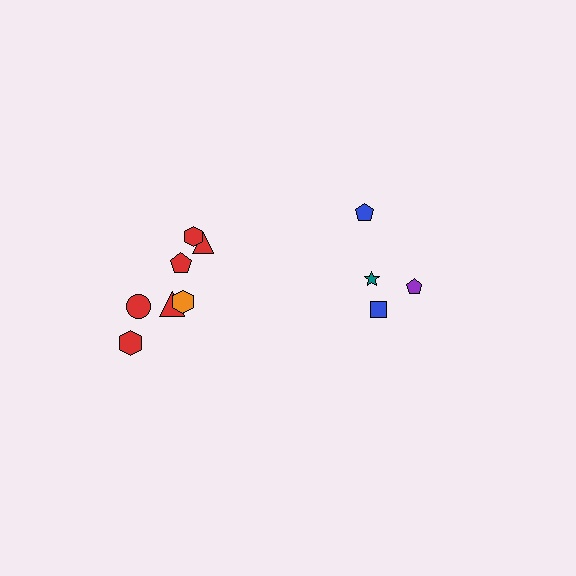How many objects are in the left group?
There are 7 objects.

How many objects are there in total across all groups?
There are 11 objects.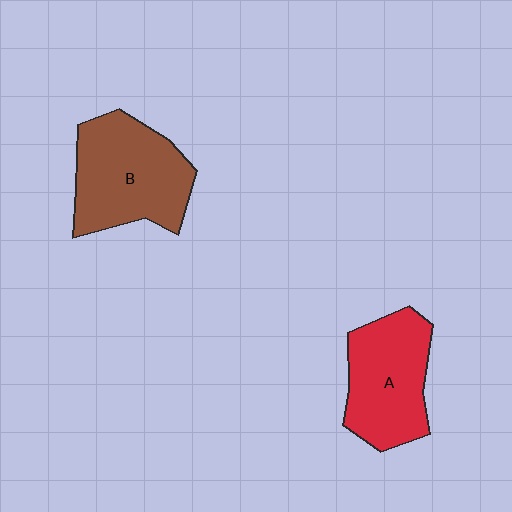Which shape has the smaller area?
Shape A (red).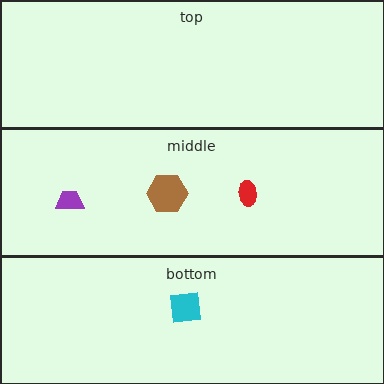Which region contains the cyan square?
The bottom region.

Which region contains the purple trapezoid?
The middle region.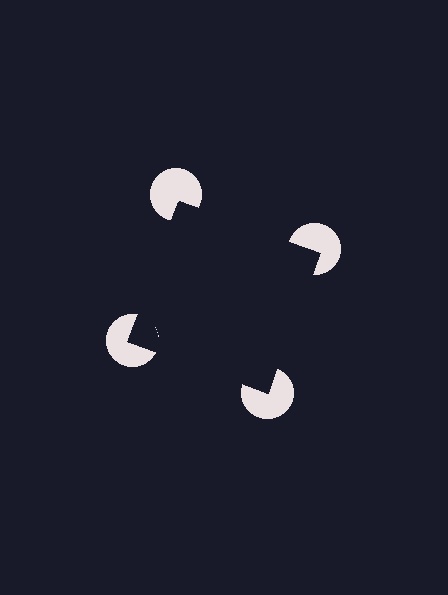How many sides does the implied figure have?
4 sides.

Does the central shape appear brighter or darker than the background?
It typically appears slightly darker than the background, even though no actual brightness change is drawn.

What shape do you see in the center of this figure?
An illusory square — its edges are inferred from the aligned wedge cuts in the pac-man discs, not physically drawn.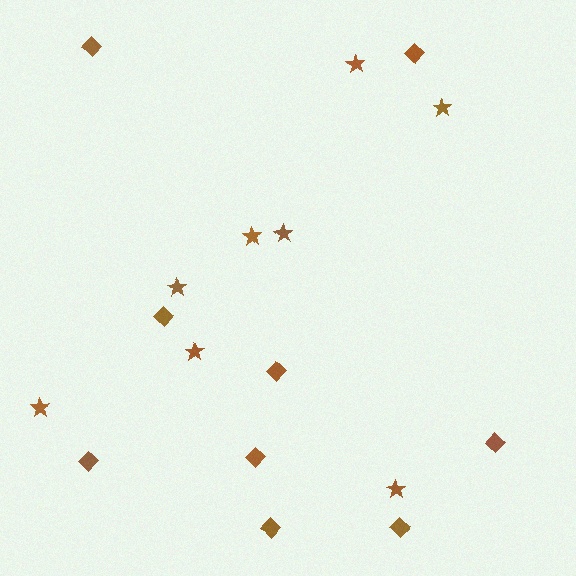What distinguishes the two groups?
There are 2 groups: one group of diamonds (9) and one group of stars (8).